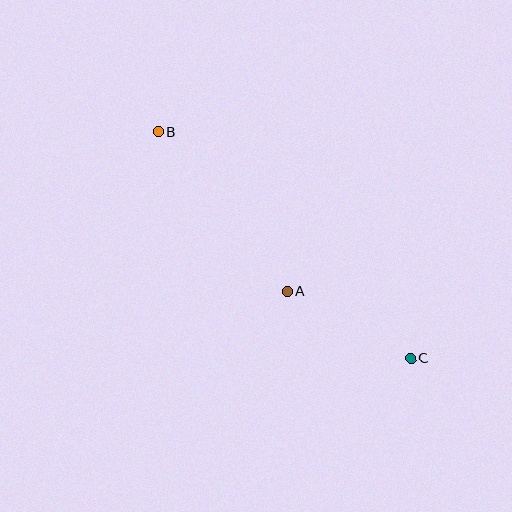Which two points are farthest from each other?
Points B and C are farthest from each other.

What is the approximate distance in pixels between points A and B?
The distance between A and B is approximately 205 pixels.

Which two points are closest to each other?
Points A and C are closest to each other.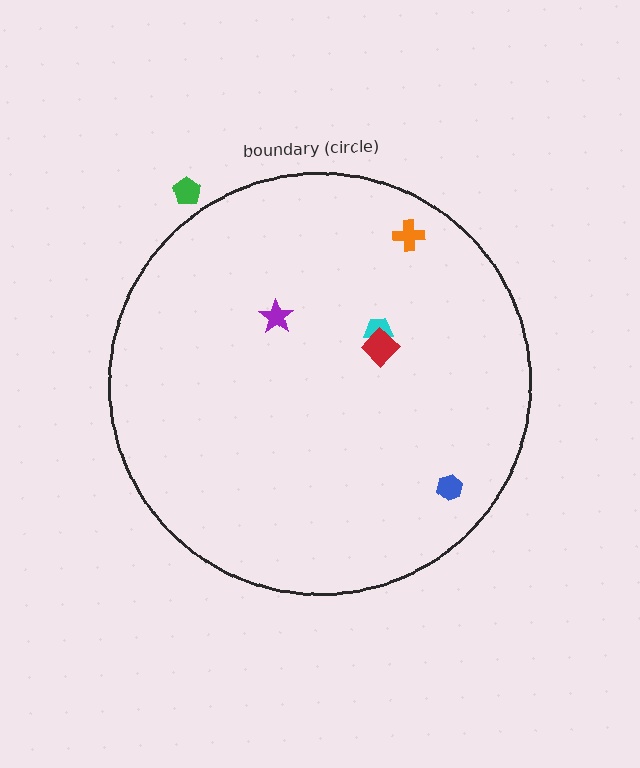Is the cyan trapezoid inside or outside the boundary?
Inside.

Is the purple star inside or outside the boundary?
Inside.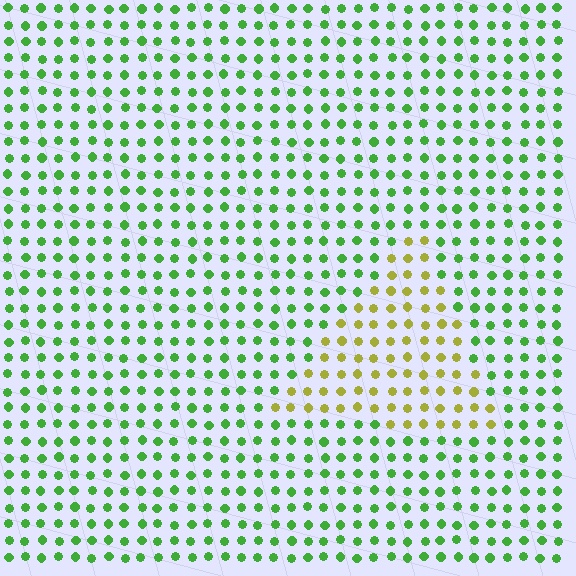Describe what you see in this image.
The image is filled with small green elements in a uniform arrangement. A triangle-shaped region is visible where the elements are tinted to a slightly different hue, forming a subtle color boundary.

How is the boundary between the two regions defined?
The boundary is defined purely by a slight shift in hue (about 51 degrees). Spacing, size, and orientation are identical on both sides.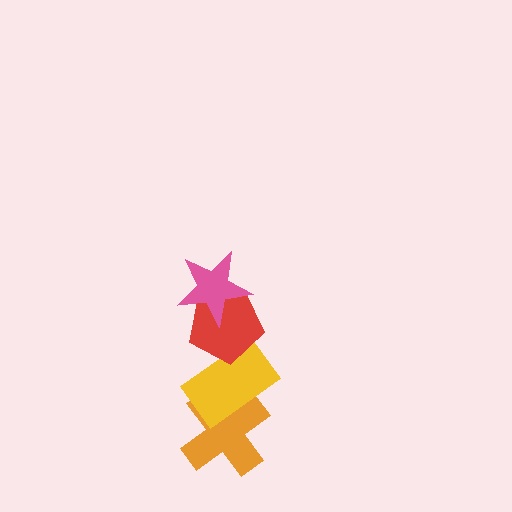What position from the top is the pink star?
The pink star is 1st from the top.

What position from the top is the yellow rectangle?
The yellow rectangle is 3rd from the top.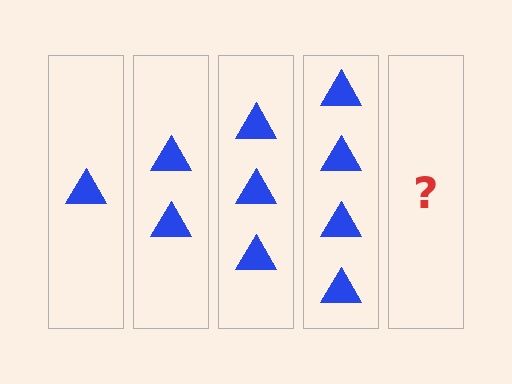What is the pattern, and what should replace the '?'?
The pattern is that each step adds one more triangle. The '?' should be 5 triangles.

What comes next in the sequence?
The next element should be 5 triangles.